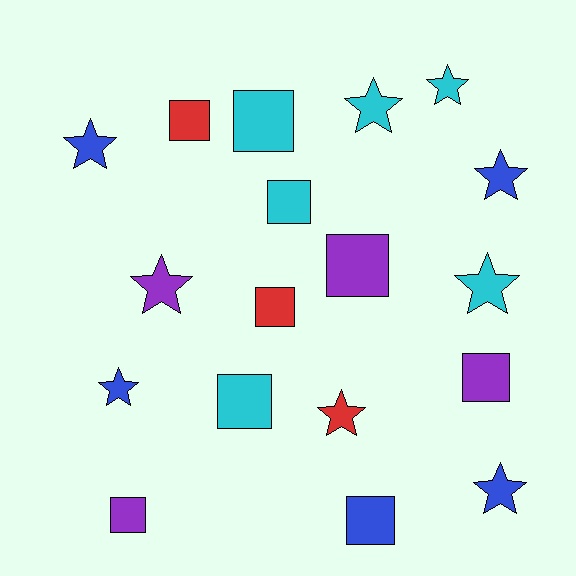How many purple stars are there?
There is 1 purple star.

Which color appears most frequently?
Cyan, with 6 objects.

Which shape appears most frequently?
Square, with 9 objects.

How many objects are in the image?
There are 18 objects.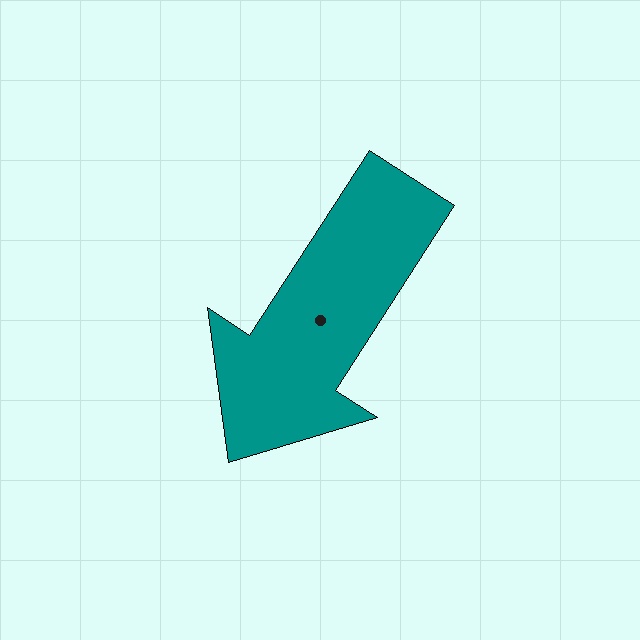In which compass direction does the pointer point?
Southwest.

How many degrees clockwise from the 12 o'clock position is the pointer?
Approximately 213 degrees.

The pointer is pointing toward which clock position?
Roughly 7 o'clock.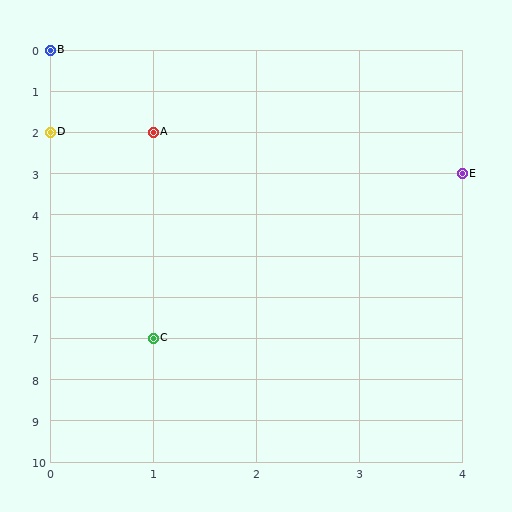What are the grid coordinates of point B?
Point B is at grid coordinates (0, 0).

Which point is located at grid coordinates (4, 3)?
Point E is at (4, 3).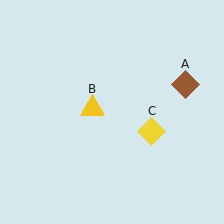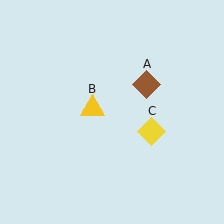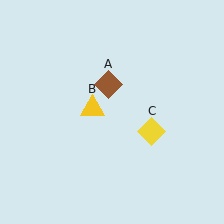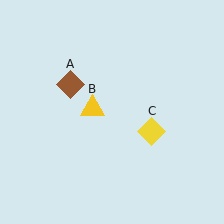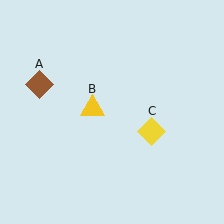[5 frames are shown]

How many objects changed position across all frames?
1 object changed position: brown diamond (object A).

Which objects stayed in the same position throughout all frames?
Yellow triangle (object B) and yellow diamond (object C) remained stationary.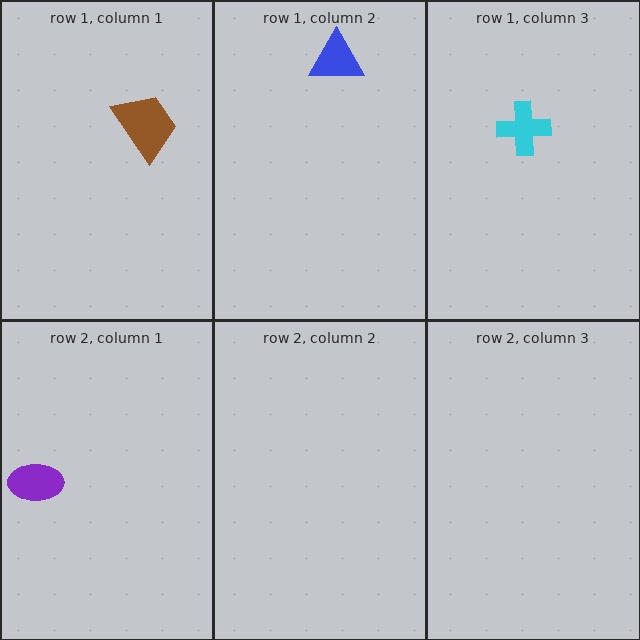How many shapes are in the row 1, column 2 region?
1.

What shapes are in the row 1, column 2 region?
The blue triangle.